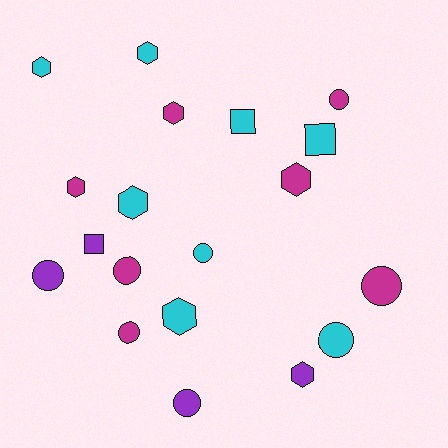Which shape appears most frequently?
Circle, with 8 objects.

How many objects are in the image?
There are 19 objects.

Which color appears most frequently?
Cyan, with 8 objects.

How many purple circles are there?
There are 2 purple circles.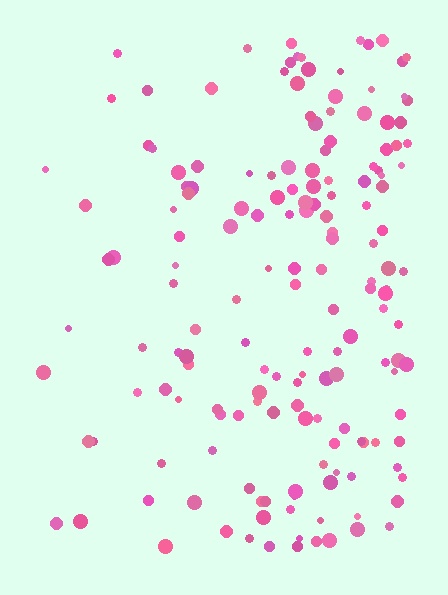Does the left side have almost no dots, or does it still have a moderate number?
Still a moderate number, just noticeably fewer than the right.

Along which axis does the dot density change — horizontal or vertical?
Horizontal.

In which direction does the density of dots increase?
From left to right, with the right side densest.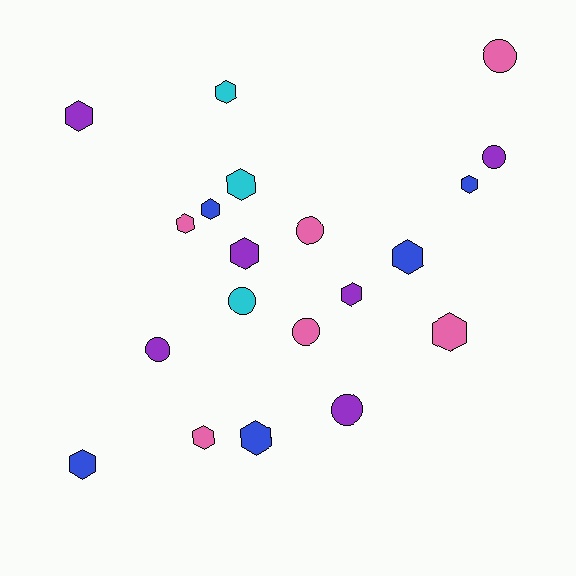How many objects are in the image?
There are 20 objects.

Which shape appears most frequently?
Hexagon, with 13 objects.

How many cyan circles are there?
There is 1 cyan circle.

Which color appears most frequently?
Purple, with 6 objects.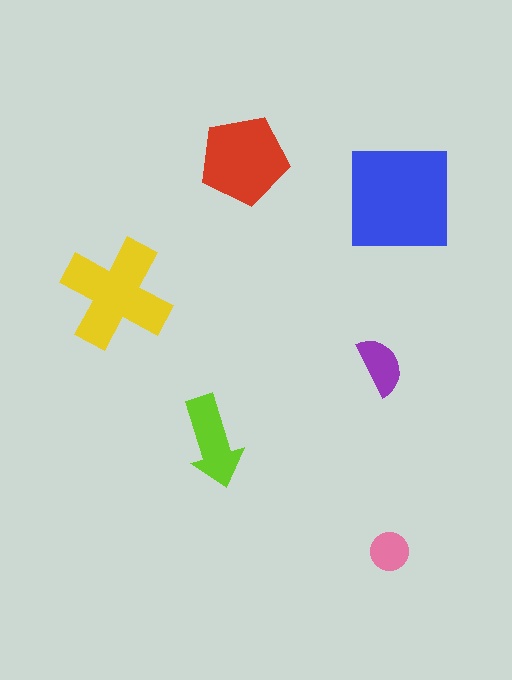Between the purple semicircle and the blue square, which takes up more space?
The blue square.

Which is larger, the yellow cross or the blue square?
The blue square.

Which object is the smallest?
The pink circle.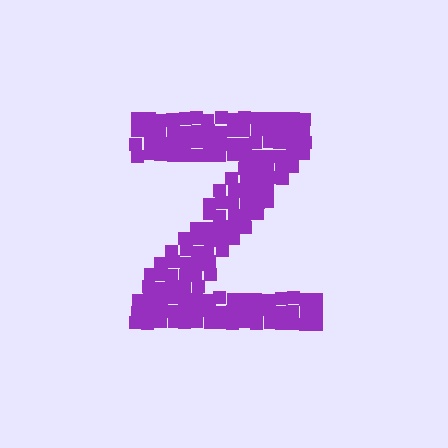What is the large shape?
The large shape is the letter Z.